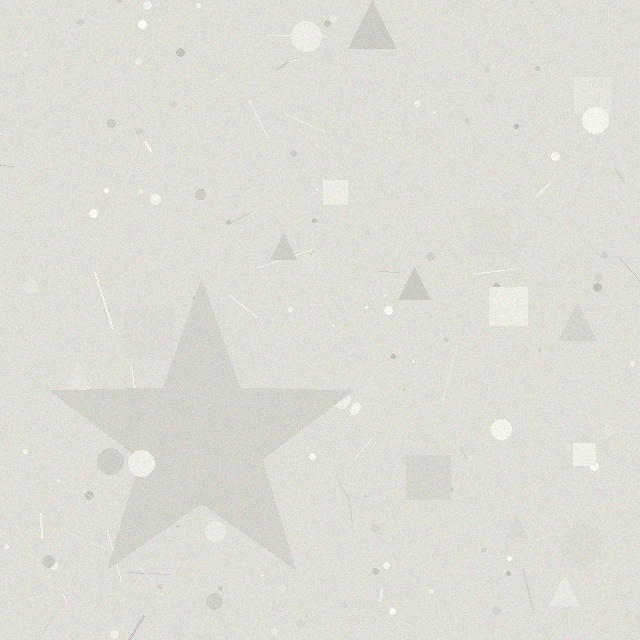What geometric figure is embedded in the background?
A star is embedded in the background.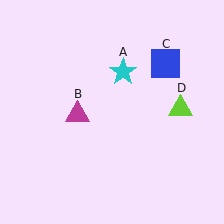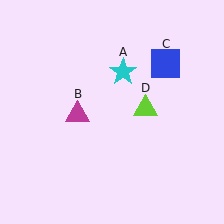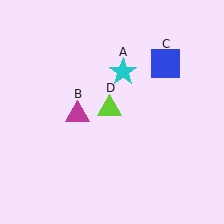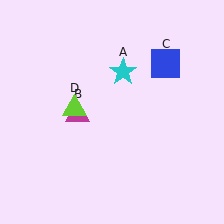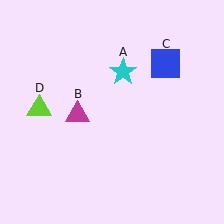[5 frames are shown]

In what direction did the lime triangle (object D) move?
The lime triangle (object D) moved left.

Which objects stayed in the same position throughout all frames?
Cyan star (object A) and magenta triangle (object B) and blue square (object C) remained stationary.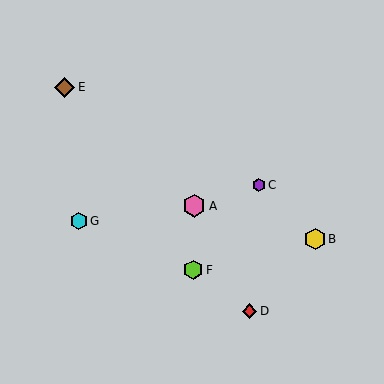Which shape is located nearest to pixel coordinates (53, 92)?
The brown diamond (labeled E) at (65, 87) is nearest to that location.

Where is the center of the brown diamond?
The center of the brown diamond is at (65, 87).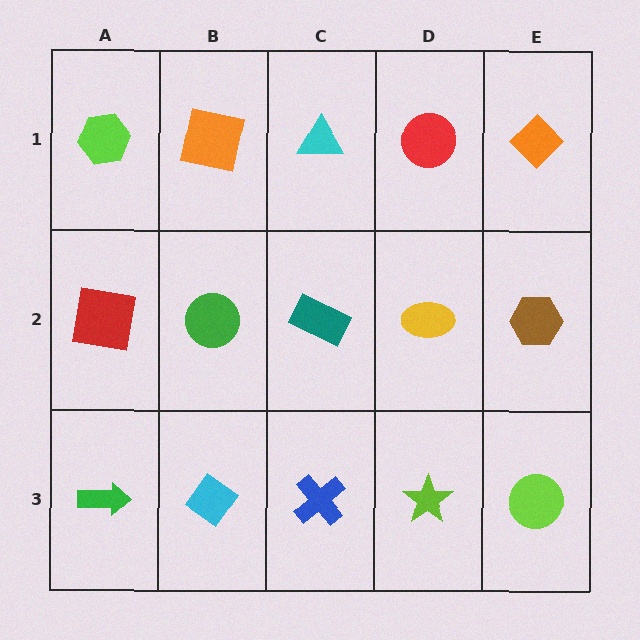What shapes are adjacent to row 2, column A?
A lime hexagon (row 1, column A), a green arrow (row 3, column A), a green circle (row 2, column B).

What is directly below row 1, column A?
A red square.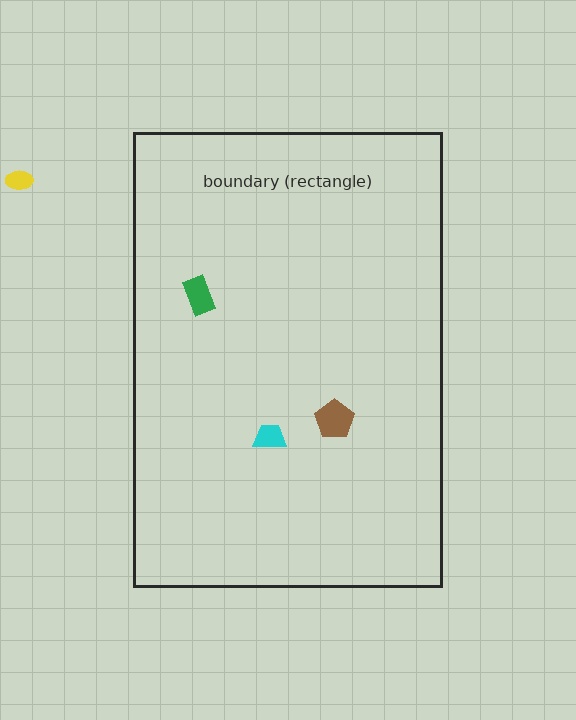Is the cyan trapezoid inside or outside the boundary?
Inside.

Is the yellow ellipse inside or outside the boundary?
Outside.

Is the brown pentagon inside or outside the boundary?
Inside.